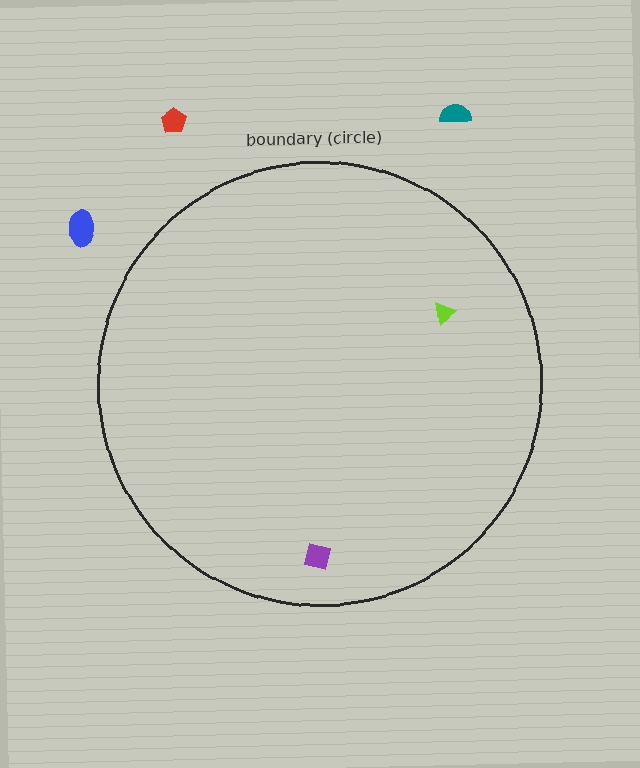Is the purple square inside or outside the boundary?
Inside.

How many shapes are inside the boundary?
2 inside, 3 outside.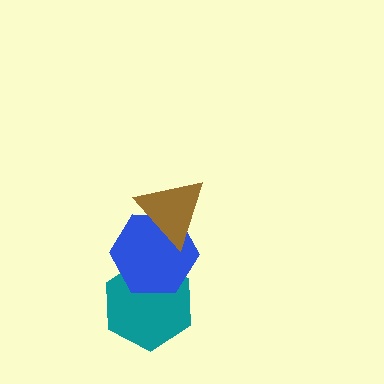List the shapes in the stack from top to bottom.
From top to bottom: the brown triangle, the blue hexagon, the teal hexagon.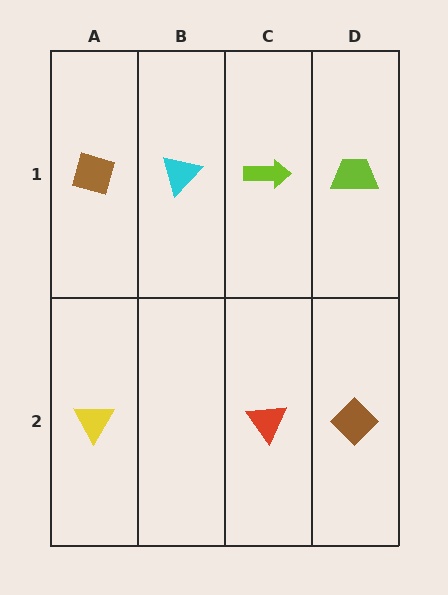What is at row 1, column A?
A brown diamond.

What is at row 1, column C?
A lime arrow.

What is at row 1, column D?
A lime trapezoid.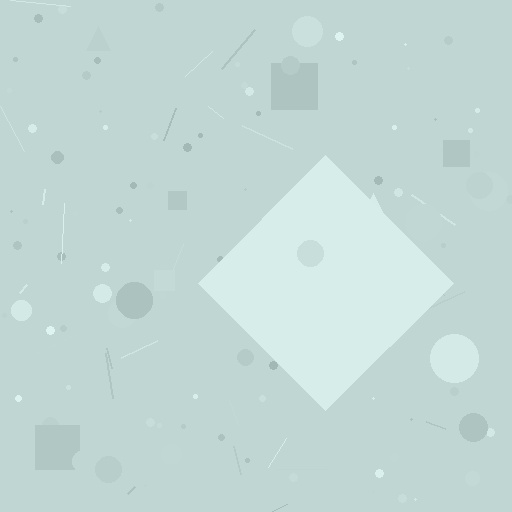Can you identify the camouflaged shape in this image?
The camouflaged shape is a diamond.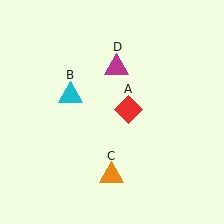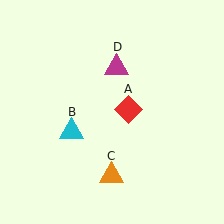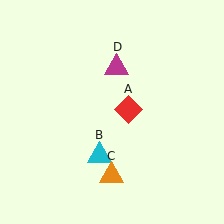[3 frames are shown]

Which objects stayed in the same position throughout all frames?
Red diamond (object A) and orange triangle (object C) and magenta triangle (object D) remained stationary.